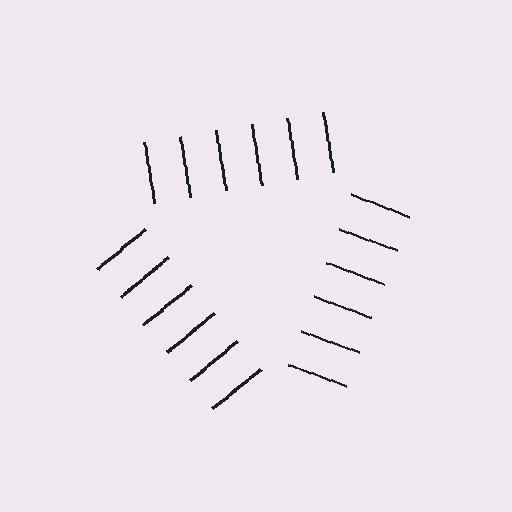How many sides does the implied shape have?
3 sides — the line-ends trace a triangle.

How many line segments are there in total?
18 — 6 along each of the 3 edges.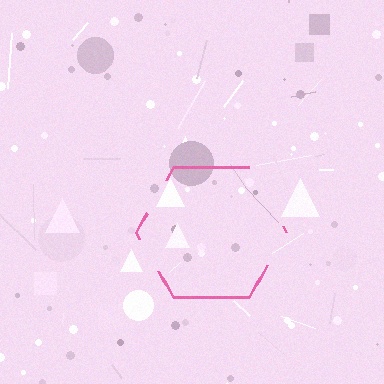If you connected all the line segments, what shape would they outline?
They would outline a hexagon.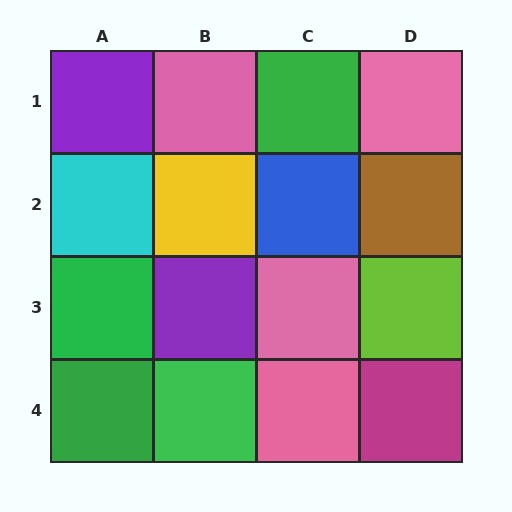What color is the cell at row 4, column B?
Green.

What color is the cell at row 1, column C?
Green.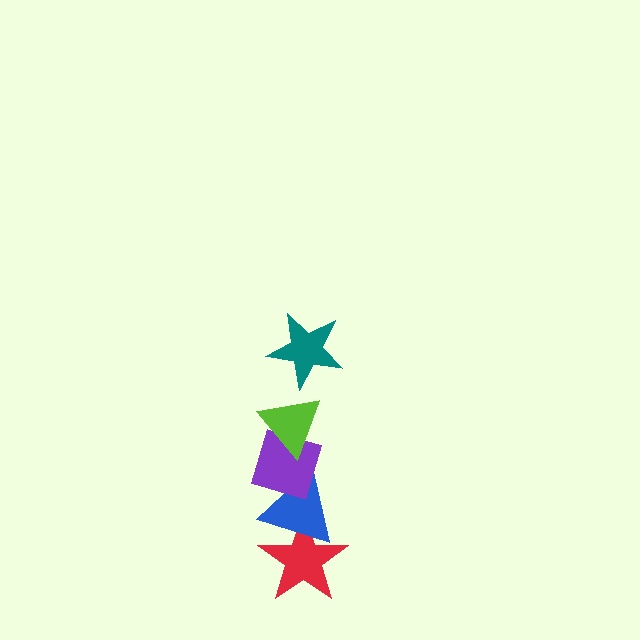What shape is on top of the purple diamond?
The lime triangle is on top of the purple diamond.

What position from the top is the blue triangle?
The blue triangle is 4th from the top.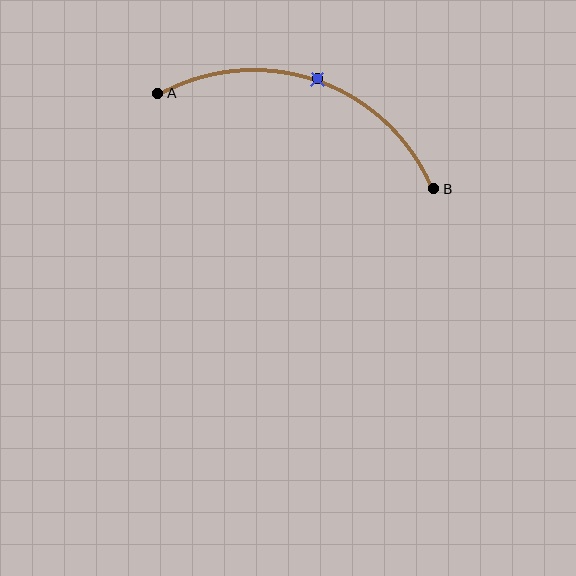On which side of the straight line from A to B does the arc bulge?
The arc bulges above the straight line connecting A and B.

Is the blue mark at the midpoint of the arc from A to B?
Yes. The blue mark lies on the arc at equal arc-length from both A and B — it is the arc midpoint.